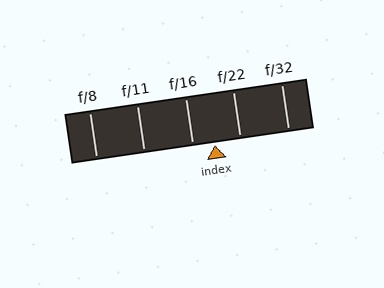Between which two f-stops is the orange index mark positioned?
The index mark is between f/16 and f/22.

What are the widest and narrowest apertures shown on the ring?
The widest aperture shown is f/8 and the narrowest is f/32.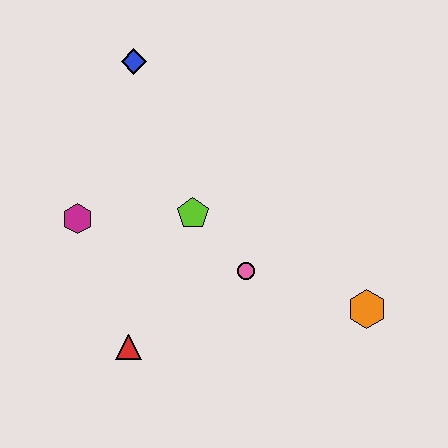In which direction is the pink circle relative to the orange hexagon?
The pink circle is to the left of the orange hexagon.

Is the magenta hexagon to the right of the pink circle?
No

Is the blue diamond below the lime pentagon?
No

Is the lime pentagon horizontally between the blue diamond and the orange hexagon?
Yes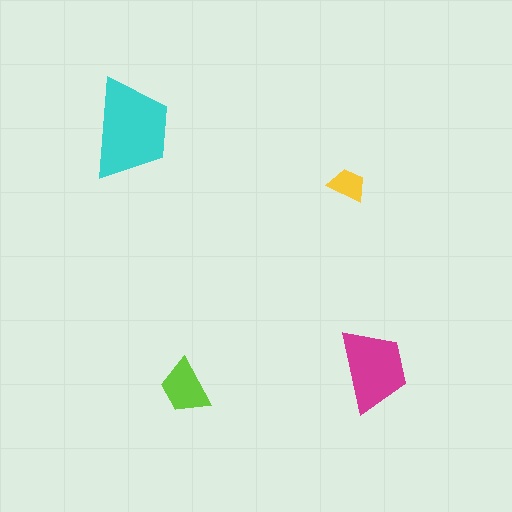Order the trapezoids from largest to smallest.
the cyan one, the magenta one, the lime one, the yellow one.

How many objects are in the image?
There are 4 objects in the image.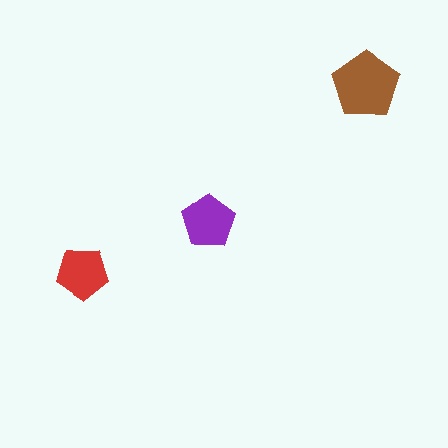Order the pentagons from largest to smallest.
the brown one, the purple one, the red one.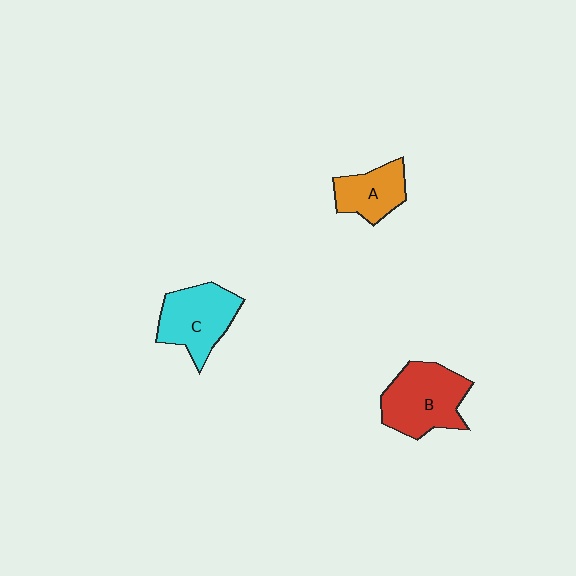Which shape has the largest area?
Shape B (red).